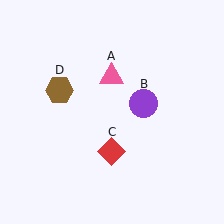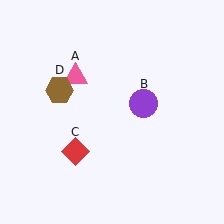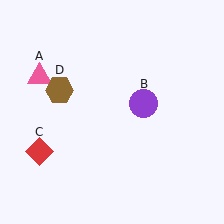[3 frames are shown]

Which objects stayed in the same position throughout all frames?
Purple circle (object B) and brown hexagon (object D) remained stationary.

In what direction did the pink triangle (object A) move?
The pink triangle (object A) moved left.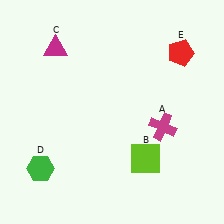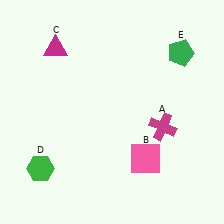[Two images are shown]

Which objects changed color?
B changed from lime to pink. E changed from red to green.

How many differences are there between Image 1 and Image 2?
There are 2 differences between the two images.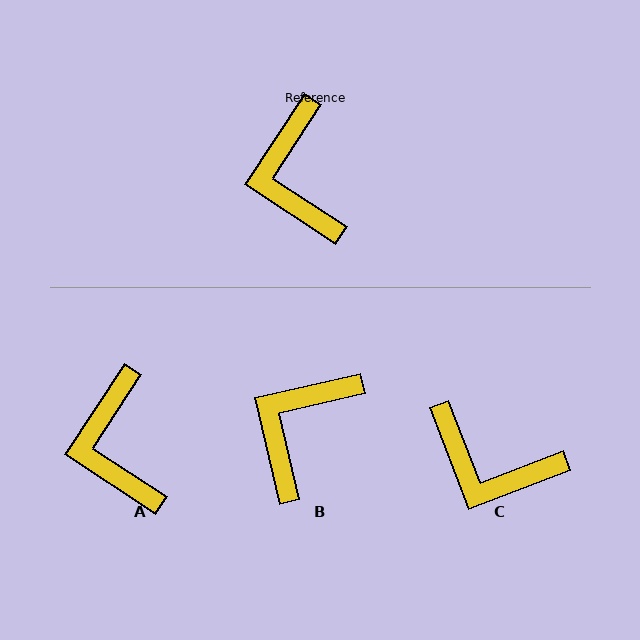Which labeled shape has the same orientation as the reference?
A.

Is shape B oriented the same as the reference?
No, it is off by about 44 degrees.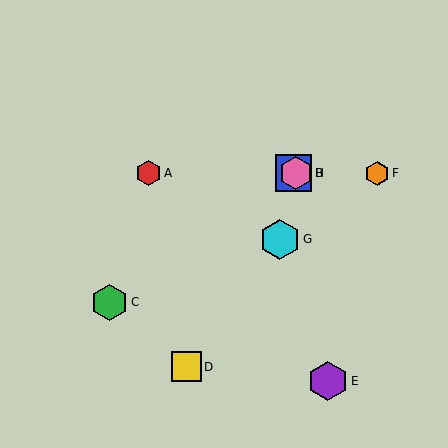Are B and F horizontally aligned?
Yes, both are at y≈173.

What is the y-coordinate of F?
Object F is at y≈173.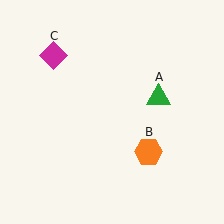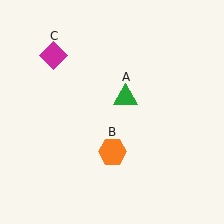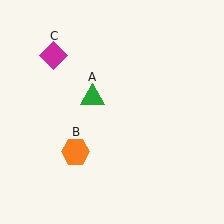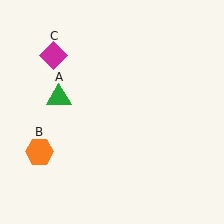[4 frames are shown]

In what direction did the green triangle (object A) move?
The green triangle (object A) moved left.